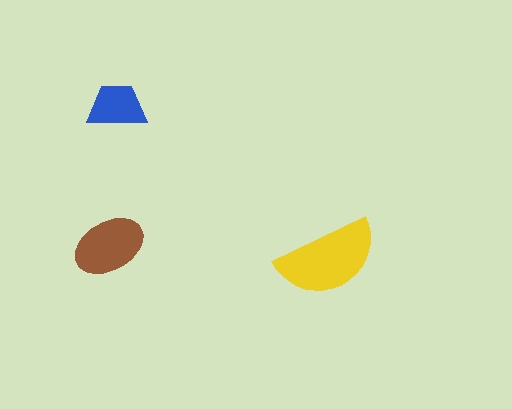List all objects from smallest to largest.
The blue trapezoid, the brown ellipse, the yellow semicircle.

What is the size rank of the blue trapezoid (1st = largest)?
3rd.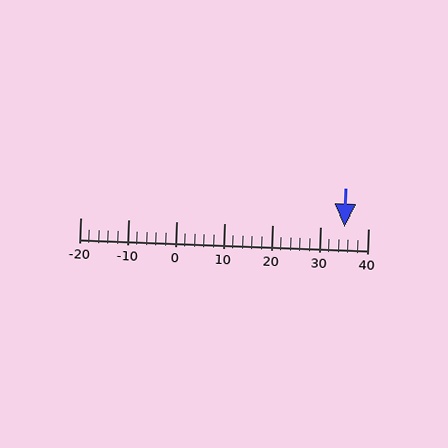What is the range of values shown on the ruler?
The ruler shows values from -20 to 40.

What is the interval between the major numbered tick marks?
The major tick marks are spaced 10 units apart.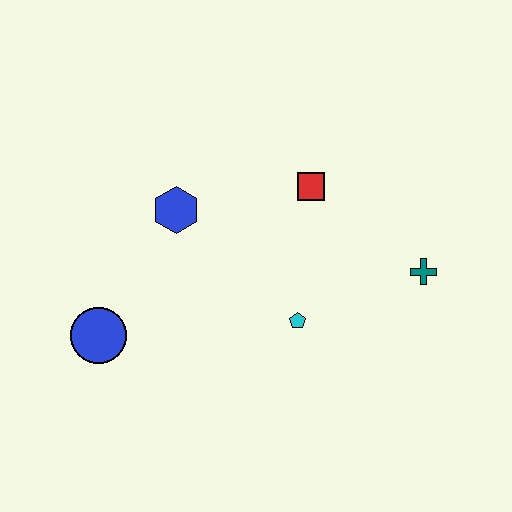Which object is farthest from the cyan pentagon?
The blue circle is farthest from the cyan pentagon.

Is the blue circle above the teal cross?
No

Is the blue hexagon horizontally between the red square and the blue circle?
Yes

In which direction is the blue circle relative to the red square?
The blue circle is to the left of the red square.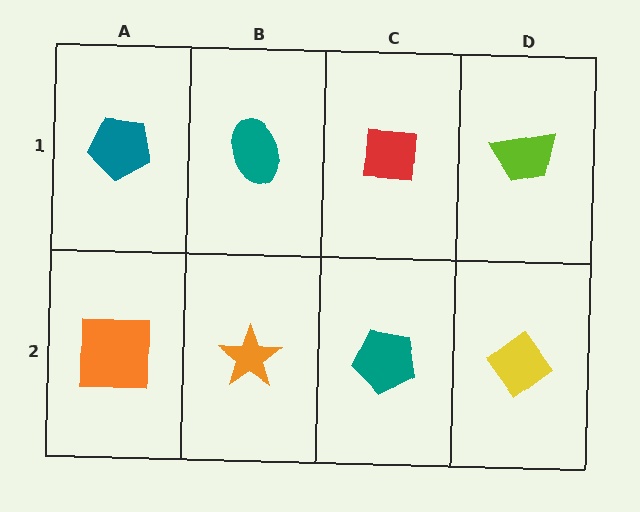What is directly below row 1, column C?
A teal pentagon.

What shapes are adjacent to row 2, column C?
A red square (row 1, column C), an orange star (row 2, column B), a yellow diamond (row 2, column D).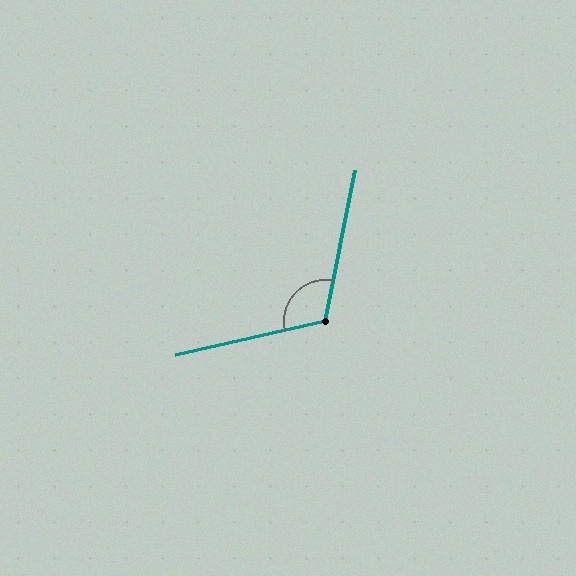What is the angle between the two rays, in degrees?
Approximately 114 degrees.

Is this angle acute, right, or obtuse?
It is obtuse.